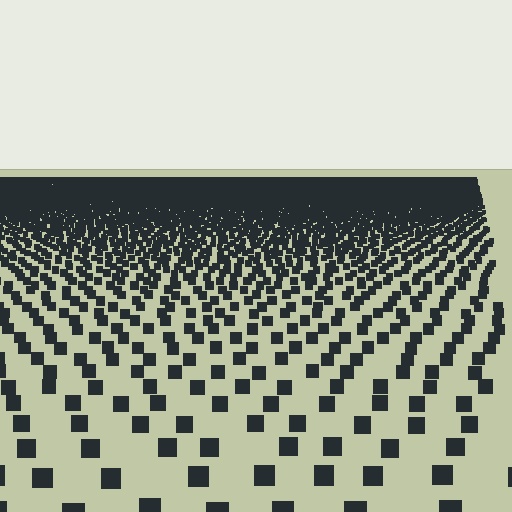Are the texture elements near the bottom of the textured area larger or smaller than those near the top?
Larger. Near the bottom, elements are closer to the viewer and appear at a bigger on-screen size.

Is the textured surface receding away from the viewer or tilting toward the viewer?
The surface is receding away from the viewer. Texture elements get smaller and denser toward the top.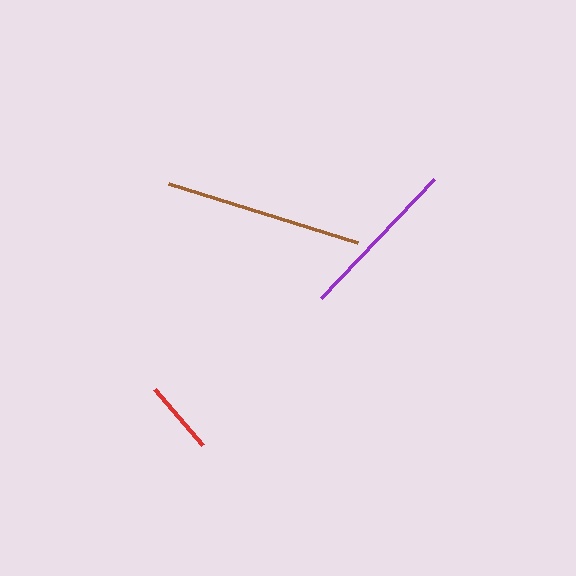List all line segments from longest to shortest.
From longest to shortest: brown, purple, red.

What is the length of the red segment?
The red segment is approximately 74 pixels long.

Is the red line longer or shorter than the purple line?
The purple line is longer than the red line.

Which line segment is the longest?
The brown line is the longest at approximately 197 pixels.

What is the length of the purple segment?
The purple segment is approximately 164 pixels long.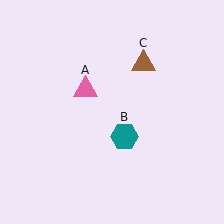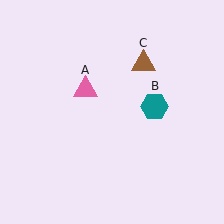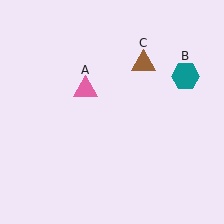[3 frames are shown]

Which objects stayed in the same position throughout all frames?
Pink triangle (object A) and brown triangle (object C) remained stationary.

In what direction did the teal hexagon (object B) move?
The teal hexagon (object B) moved up and to the right.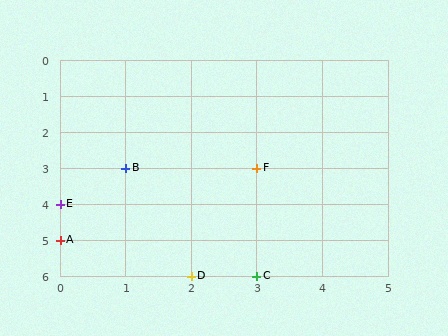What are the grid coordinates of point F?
Point F is at grid coordinates (3, 3).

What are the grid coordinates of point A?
Point A is at grid coordinates (0, 5).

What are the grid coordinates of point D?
Point D is at grid coordinates (2, 6).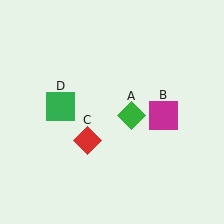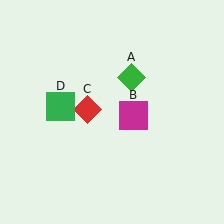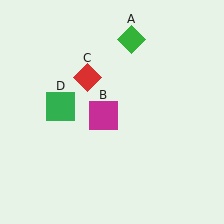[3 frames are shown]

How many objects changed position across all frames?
3 objects changed position: green diamond (object A), magenta square (object B), red diamond (object C).